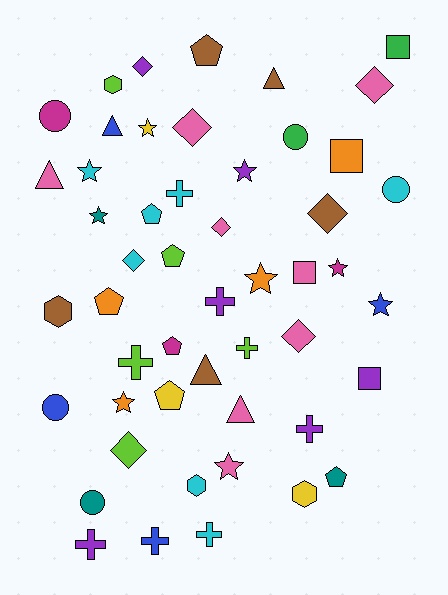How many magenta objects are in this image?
There are 3 magenta objects.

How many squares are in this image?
There are 4 squares.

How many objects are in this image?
There are 50 objects.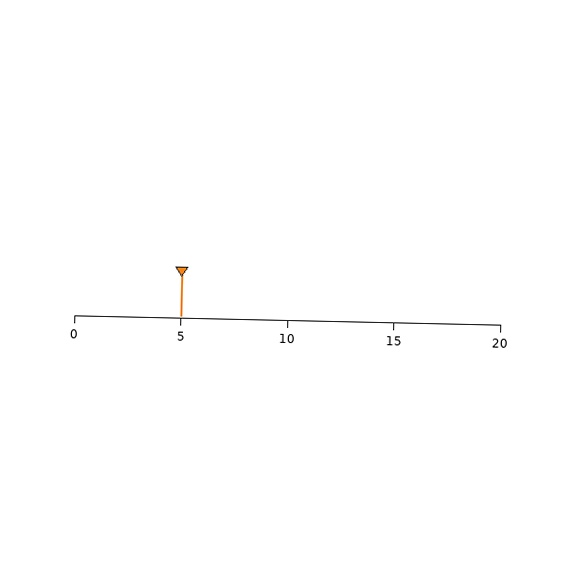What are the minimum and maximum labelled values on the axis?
The axis runs from 0 to 20.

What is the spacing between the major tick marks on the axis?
The major ticks are spaced 5 apart.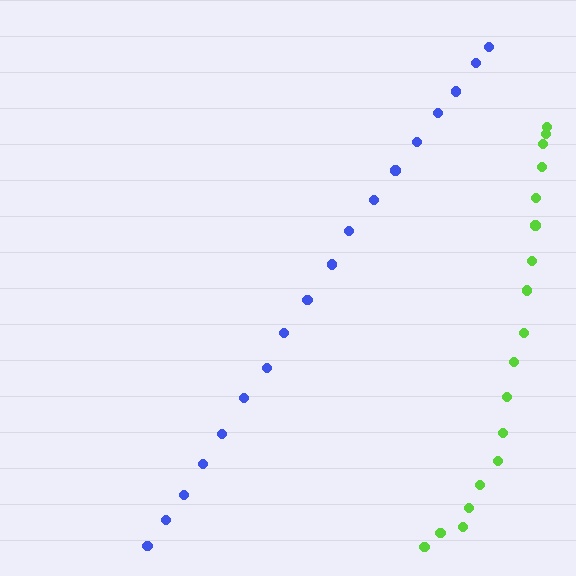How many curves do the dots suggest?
There are 2 distinct paths.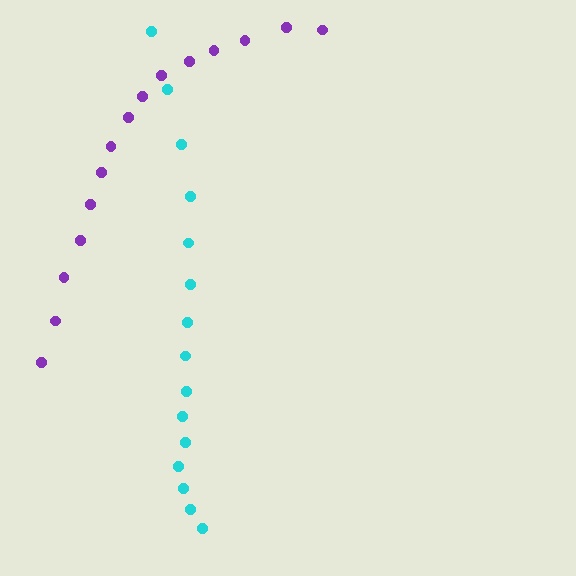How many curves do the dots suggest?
There are 2 distinct paths.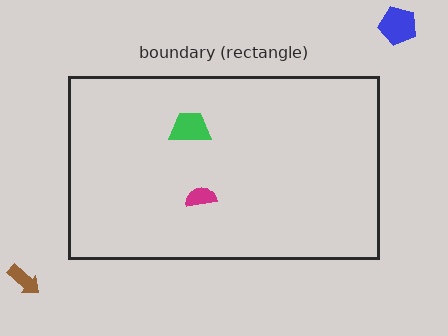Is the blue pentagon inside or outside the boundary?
Outside.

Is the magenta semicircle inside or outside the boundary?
Inside.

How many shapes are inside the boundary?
2 inside, 2 outside.